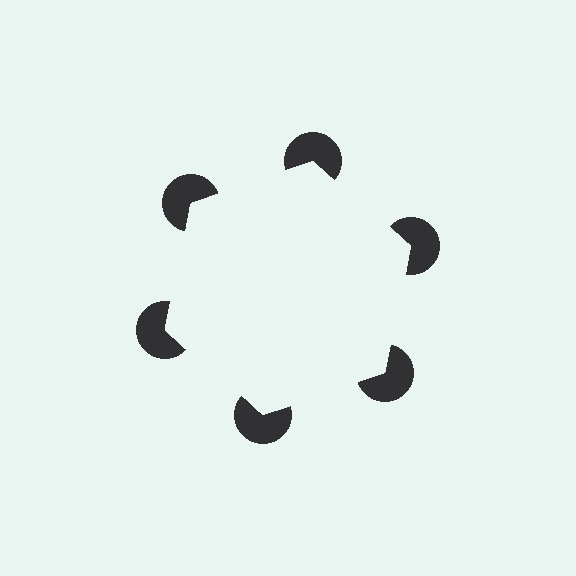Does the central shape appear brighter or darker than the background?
It typically appears slightly brighter than the background, even though no actual brightness change is drawn.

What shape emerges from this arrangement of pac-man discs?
An illusory hexagon — its edges are inferred from the aligned wedge cuts in the pac-man discs, not physically drawn.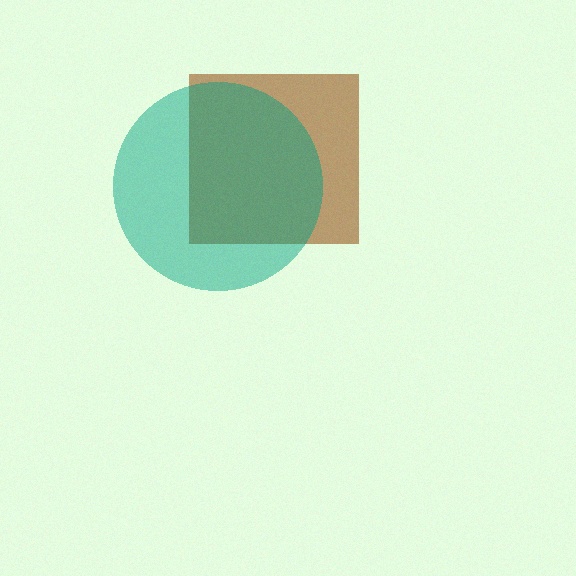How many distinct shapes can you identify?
There are 2 distinct shapes: a brown square, a teal circle.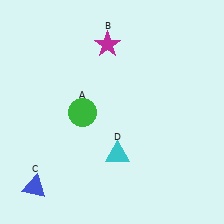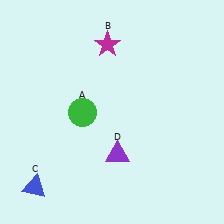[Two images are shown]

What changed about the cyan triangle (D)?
In Image 1, D is cyan. In Image 2, it changed to purple.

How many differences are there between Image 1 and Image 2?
There is 1 difference between the two images.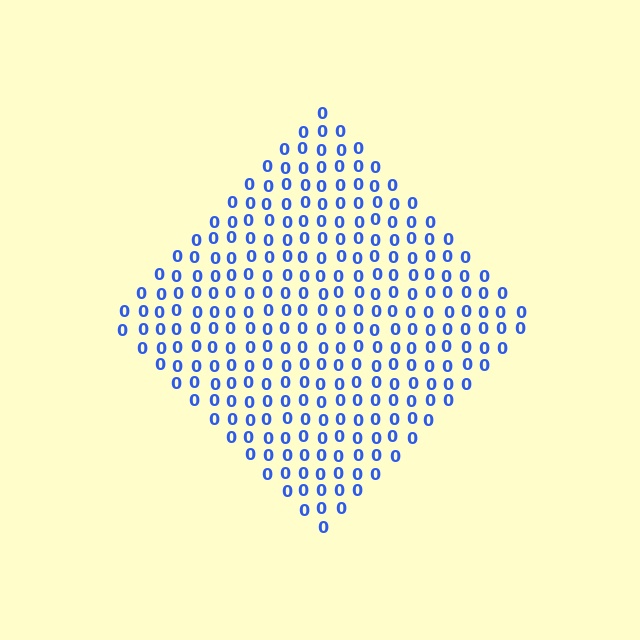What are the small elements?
The small elements are digit 0's.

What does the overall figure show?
The overall figure shows a diamond.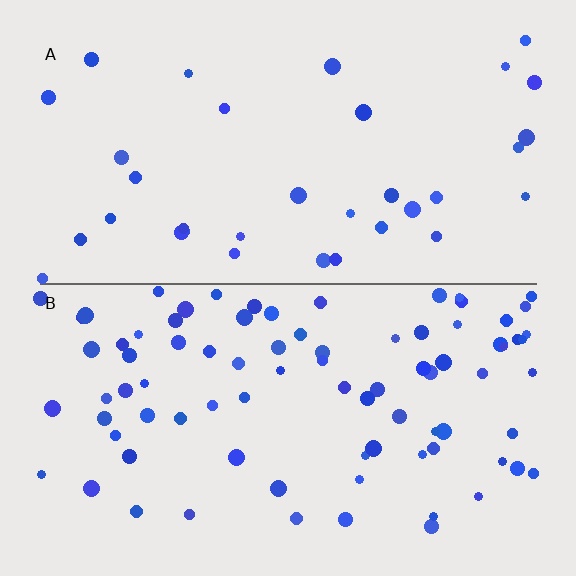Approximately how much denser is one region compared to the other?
Approximately 2.5× — region B over region A.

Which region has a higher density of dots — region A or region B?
B (the bottom).